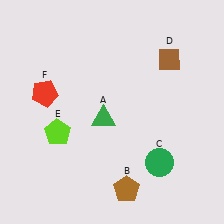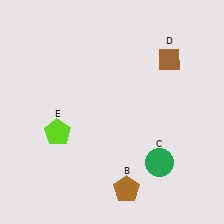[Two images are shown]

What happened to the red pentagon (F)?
The red pentagon (F) was removed in Image 2. It was in the top-left area of Image 1.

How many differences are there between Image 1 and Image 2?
There are 2 differences between the two images.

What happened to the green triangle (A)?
The green triangle (A) was removed in Image 2. It was in the bottom-left area of Image 1.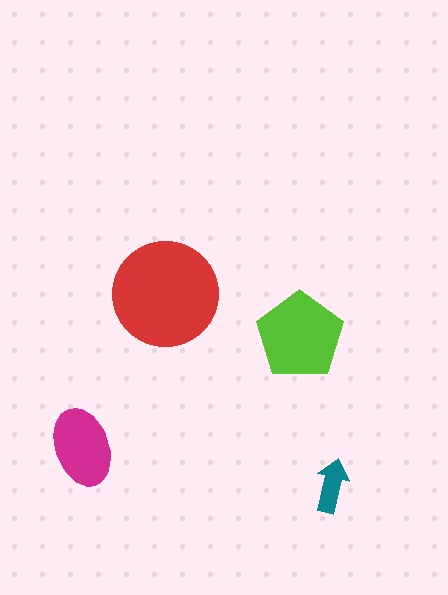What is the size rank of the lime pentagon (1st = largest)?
2nd.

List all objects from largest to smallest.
The red circle, the lime pentagon, the magenta ellipse, the teal arrow.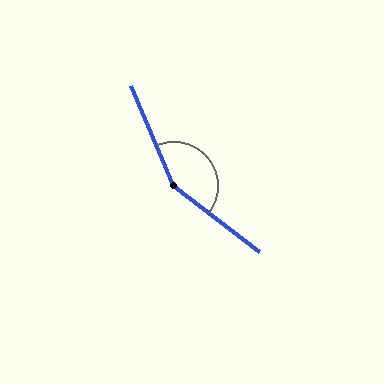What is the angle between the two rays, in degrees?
Approximately 151 degrees.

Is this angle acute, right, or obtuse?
It is obtuse.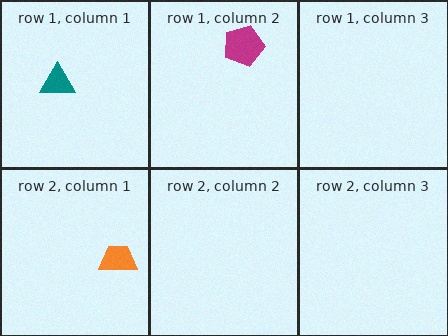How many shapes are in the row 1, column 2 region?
1.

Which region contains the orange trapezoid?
The row 2, column 1 region.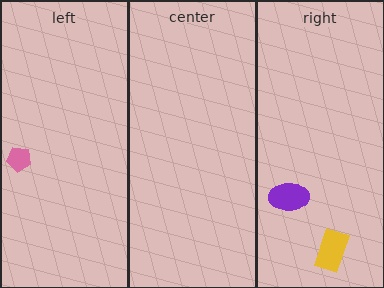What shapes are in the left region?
The pink pentagon.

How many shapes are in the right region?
2.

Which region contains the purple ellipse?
The right region.